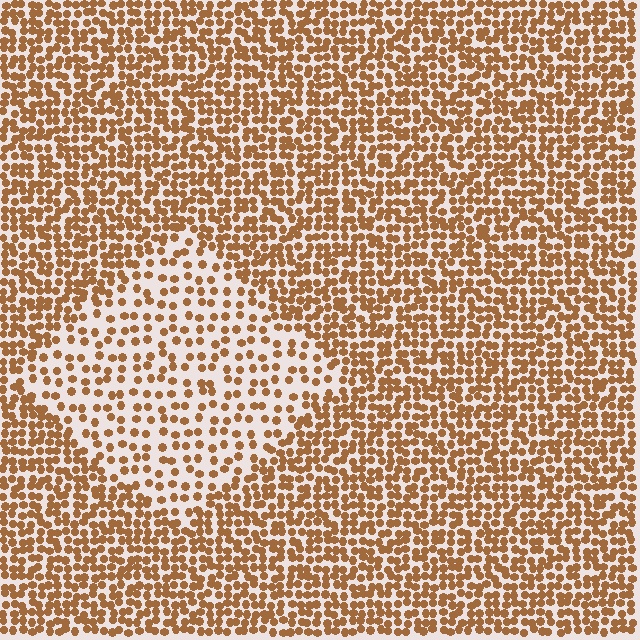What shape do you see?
I see a diamond.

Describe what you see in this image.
The image contains small brown elements arranged at two different densities. A diamond-shaped region is visible where the elements are less densely packed than the surrounding area.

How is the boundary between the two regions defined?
The boundary is defined by a change in element density (approximately 2.1x ratio). All elements are the same color, size, and shape.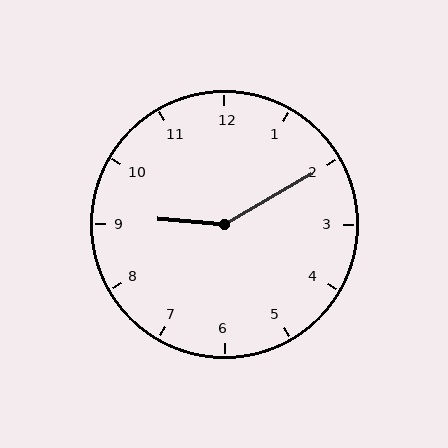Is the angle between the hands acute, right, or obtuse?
It is obtuse.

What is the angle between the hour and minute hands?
Approximately 145 degrees.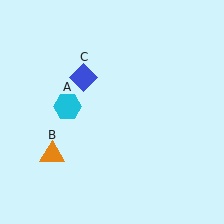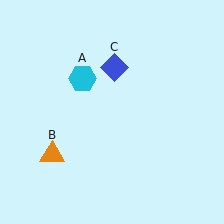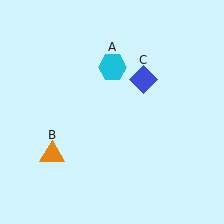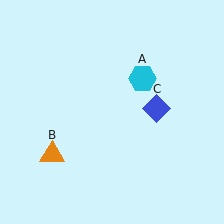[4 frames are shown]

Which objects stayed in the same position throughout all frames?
Orange triangle (object B) remained stationary.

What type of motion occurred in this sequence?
The cyan hexagon (object A), blue diamond (object C) rotated clockwise around the center of the scene.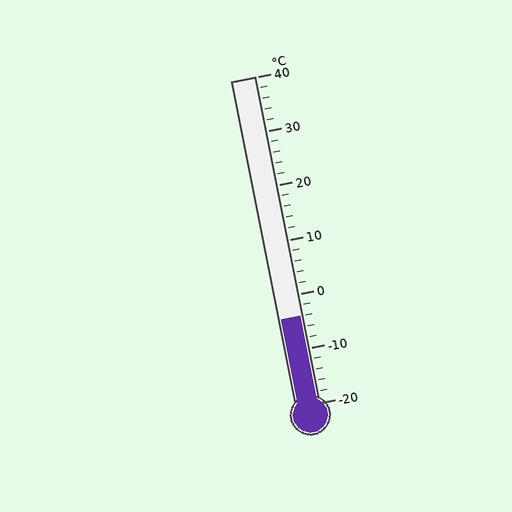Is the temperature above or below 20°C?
The temperature is below 20°C.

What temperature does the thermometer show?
The thermometer shows approximately -4°C.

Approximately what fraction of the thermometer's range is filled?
The thermometer is filled to approximately 25% of its range.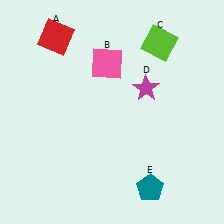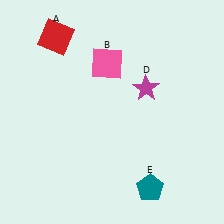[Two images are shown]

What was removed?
The lime square (C) was removed in Image 2.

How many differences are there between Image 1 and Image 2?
There is 1 difference between the two images.